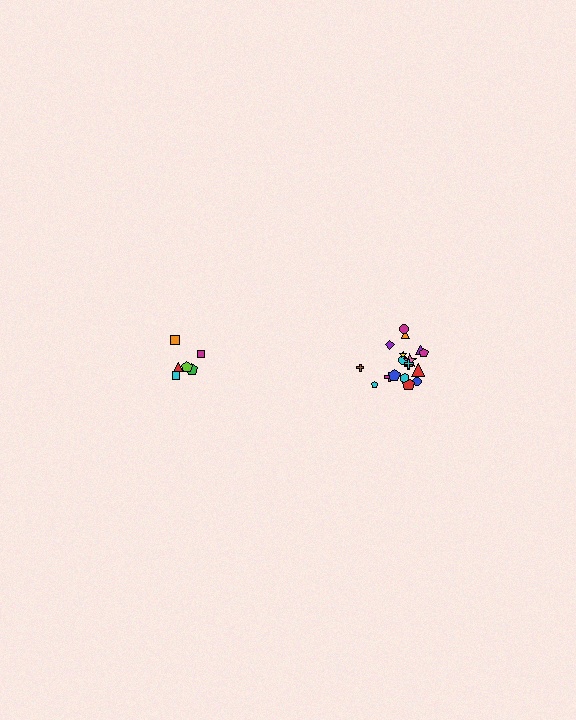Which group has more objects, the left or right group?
The right group.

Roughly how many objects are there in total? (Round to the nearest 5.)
Roughly 25 objects in total.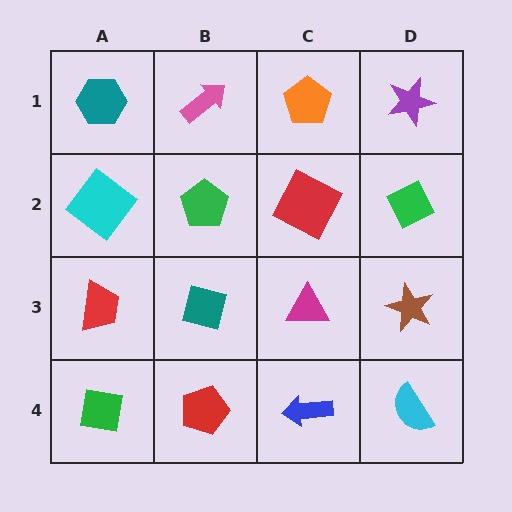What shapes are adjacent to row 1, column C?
A red square (row 2, column C), a pink arrow (row 1, column B), a purple star (row 1, column D).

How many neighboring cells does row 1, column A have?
2.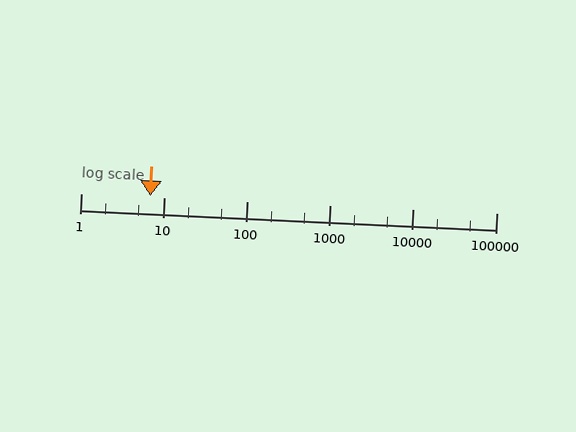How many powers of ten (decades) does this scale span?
The scale spans 5 decades, from 1 to 100000.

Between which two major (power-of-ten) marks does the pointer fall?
The pointer is between 1 and 10.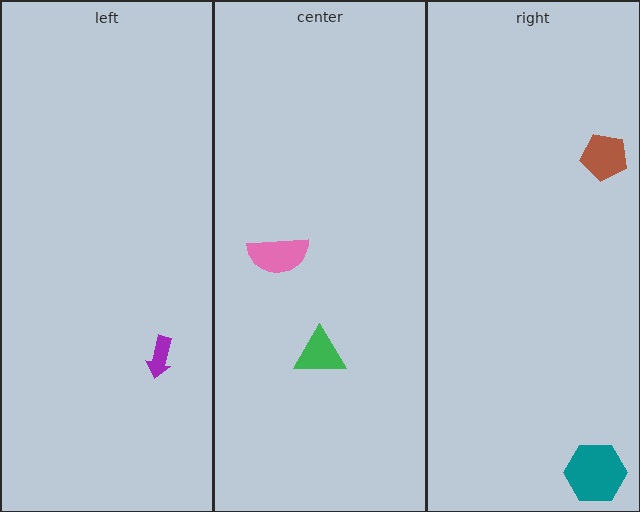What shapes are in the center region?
The pink semicircle, the green triangle.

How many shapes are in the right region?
2.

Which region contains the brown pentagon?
The right region.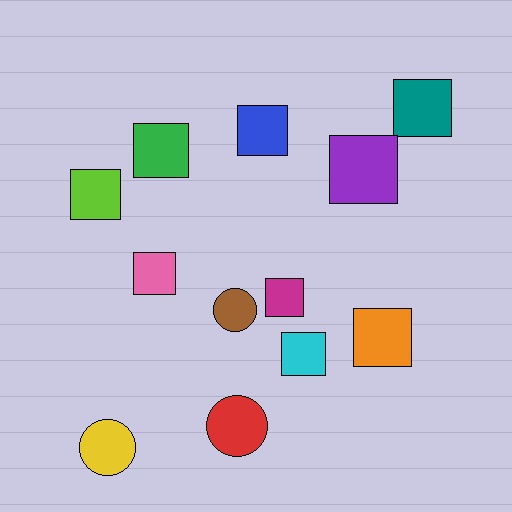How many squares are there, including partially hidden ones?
There are 9 squares.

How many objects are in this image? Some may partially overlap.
There are 12 objects.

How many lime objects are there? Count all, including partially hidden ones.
There is 1 lime object.